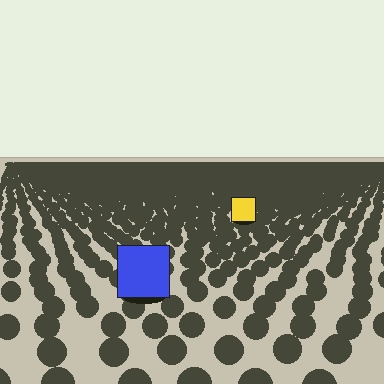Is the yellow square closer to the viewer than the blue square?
No. The blue square is closer — you can tell from the texture gradient: the ground texture is coarser near it.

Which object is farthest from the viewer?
The yellow square is farthest from the viewer. It appears smaller and the ground texture around it is denser.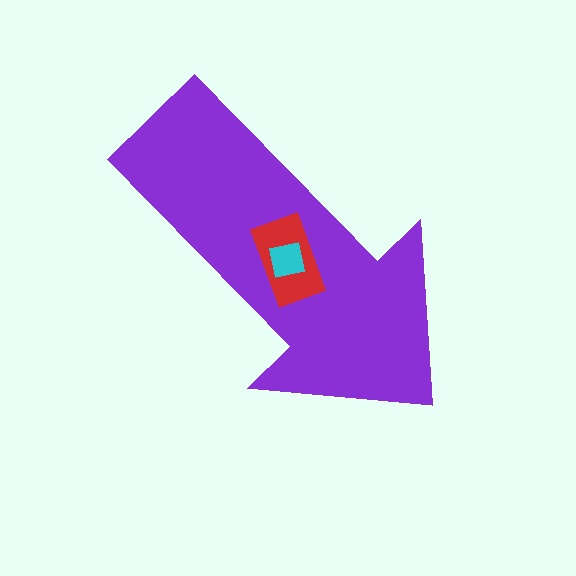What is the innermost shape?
The cyan square.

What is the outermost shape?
The purple arrow.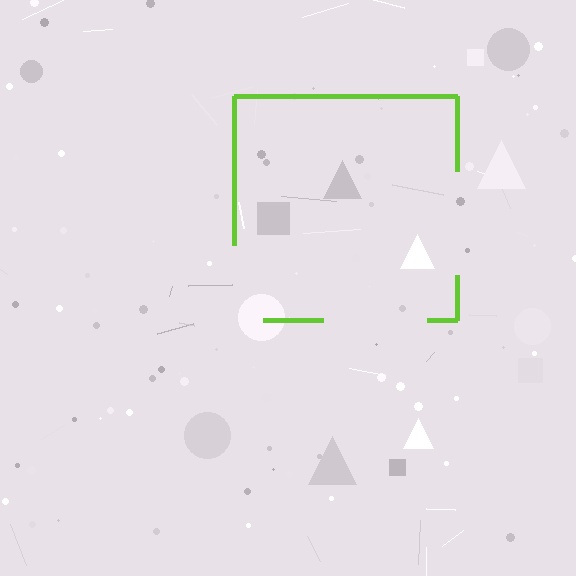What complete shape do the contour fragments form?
The contour fragments form a square.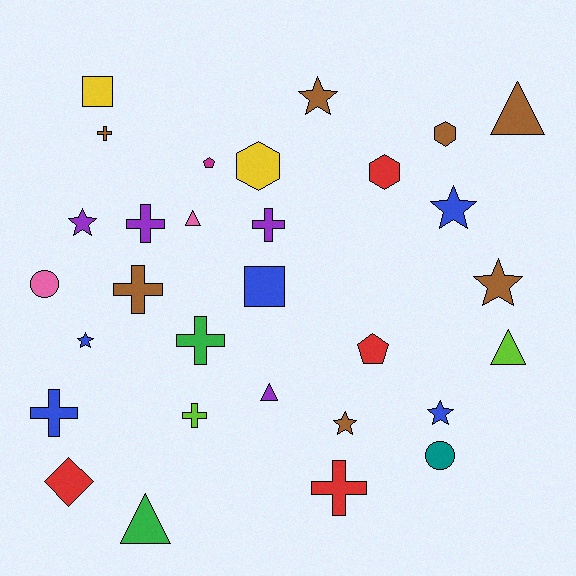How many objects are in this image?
There are 30 objects.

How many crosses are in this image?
There are 8 crosses.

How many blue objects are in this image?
There are 5 blue objects.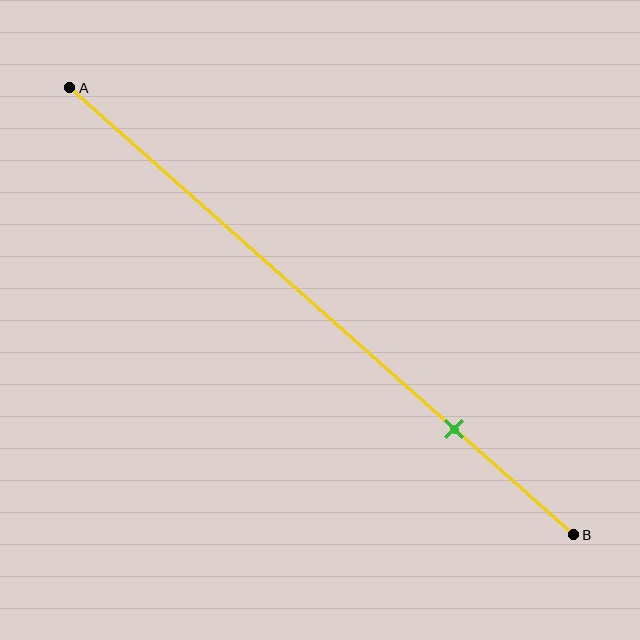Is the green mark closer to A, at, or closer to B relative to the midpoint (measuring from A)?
The green mark is closer to point B than the midpoint of segment AB.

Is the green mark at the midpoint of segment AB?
No, the mark is at about 75% from A, not at the 50% midpoint.